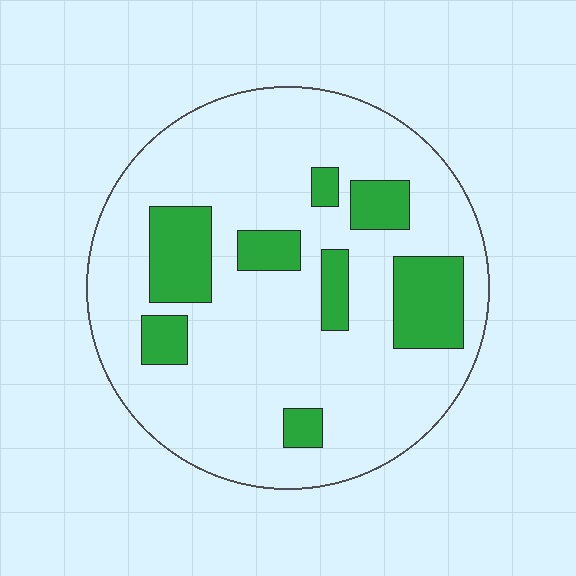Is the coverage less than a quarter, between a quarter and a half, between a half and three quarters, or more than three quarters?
Less than a quarter.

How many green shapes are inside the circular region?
8.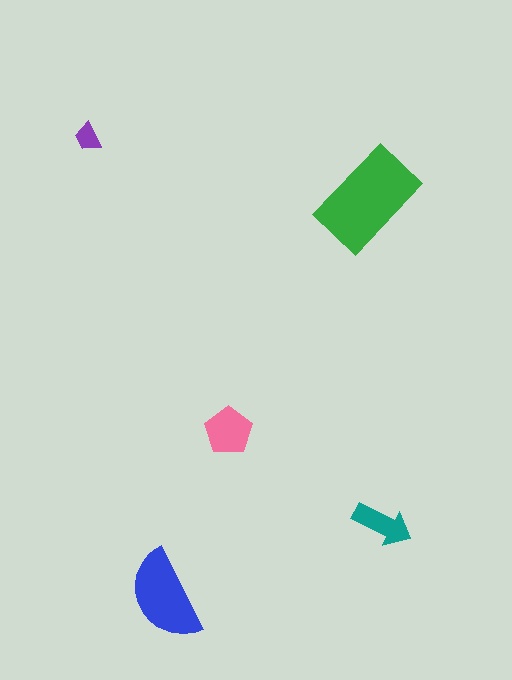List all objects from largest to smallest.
The green rectangle, the blue semicircle, the pink pentagon, the teal arrow, the purple trapezoid.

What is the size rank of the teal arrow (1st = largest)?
4th.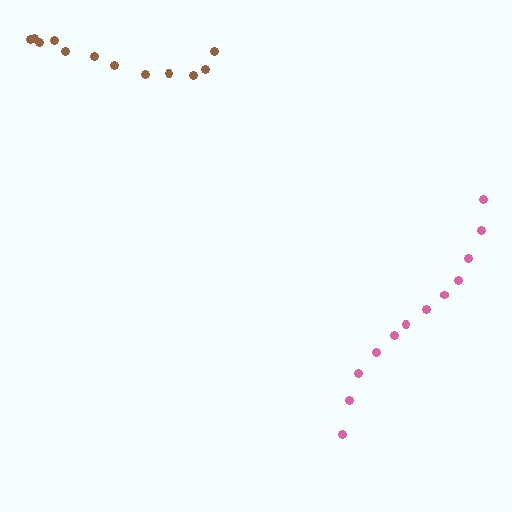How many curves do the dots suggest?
There are 2 distinct paths.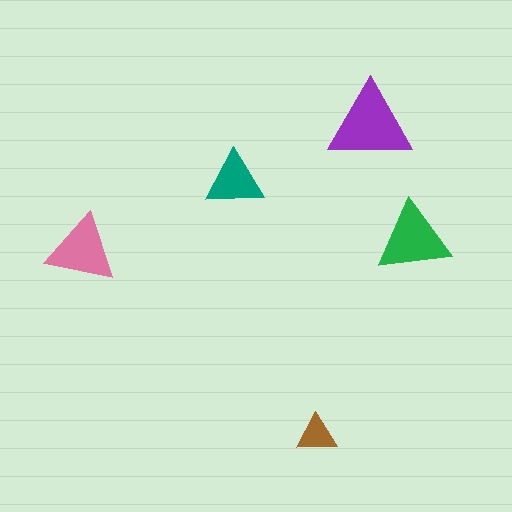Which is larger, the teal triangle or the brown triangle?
The teal one.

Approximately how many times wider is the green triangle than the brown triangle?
About 2 times wider.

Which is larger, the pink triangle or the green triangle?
The green one.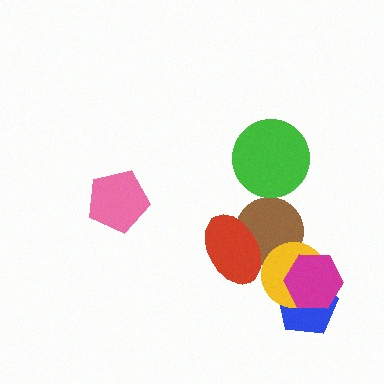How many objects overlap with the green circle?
0 objects overlap with the green circle.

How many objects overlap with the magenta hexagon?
2 objects overlap with the magenta hexagon.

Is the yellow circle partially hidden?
Yes, it is partially covered by another shape.